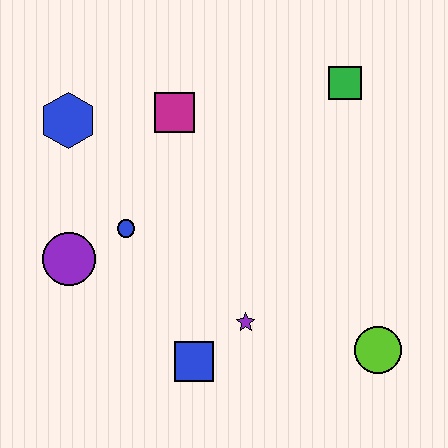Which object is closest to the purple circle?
The blue circle is closest to the purple circle.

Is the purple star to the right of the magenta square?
Yes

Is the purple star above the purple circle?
No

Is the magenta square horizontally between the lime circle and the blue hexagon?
Yes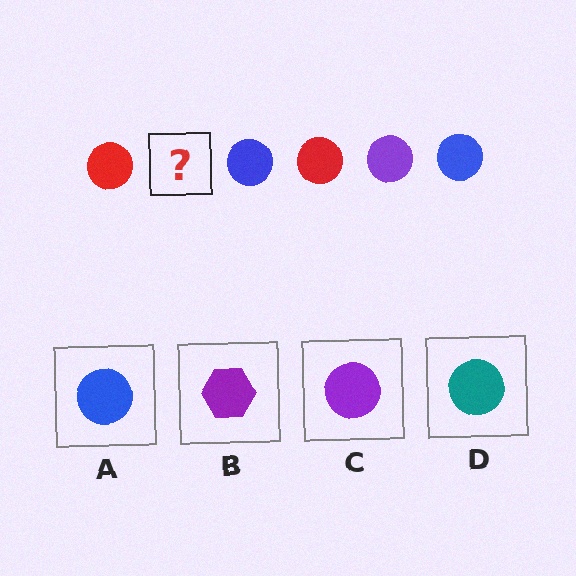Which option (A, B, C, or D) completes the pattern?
C.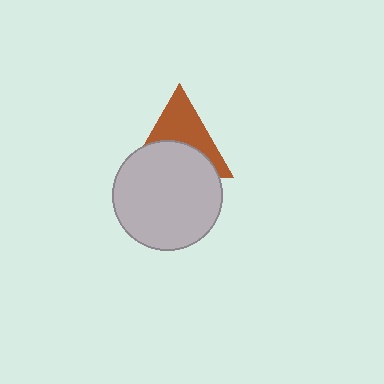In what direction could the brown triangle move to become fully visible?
The brown triangle could move up. That would shift it out from behind the light gray circle entirely.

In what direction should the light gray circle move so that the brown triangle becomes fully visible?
The light gray circle should move down. That is the shortest direction to clear the overlap and leave the brown triangle fully visible.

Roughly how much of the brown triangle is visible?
About half of it is visible (roughly 50%).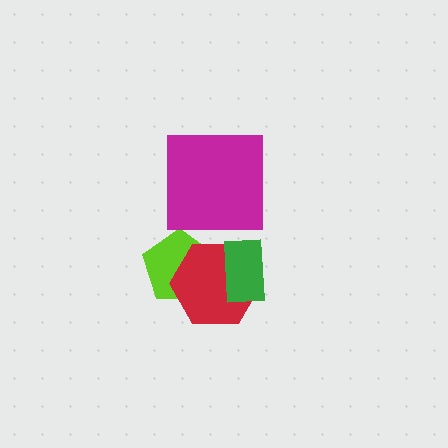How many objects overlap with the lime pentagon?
1 object overlaps with the lime pentagon.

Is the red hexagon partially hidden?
Yes, it is partially covered by another shape.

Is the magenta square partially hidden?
No, no other shape covers it.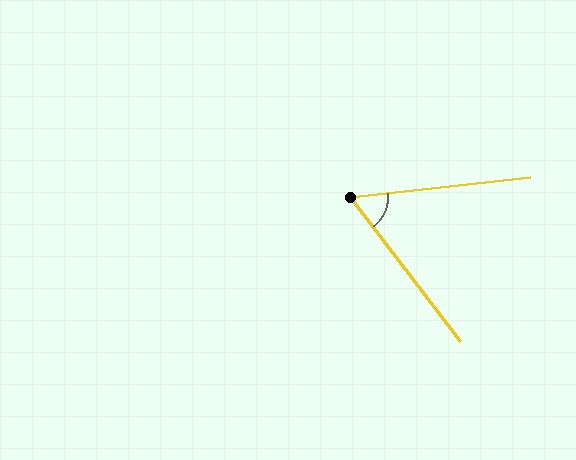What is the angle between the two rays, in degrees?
Approximately 59 degrees.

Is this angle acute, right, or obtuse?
It is acute.